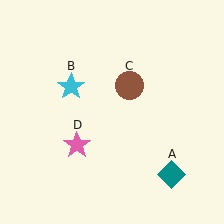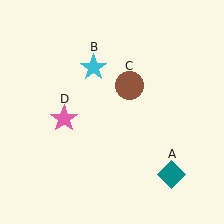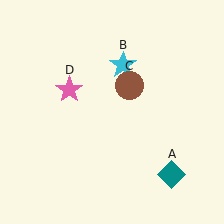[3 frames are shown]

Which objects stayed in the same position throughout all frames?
Teal diamond (object A) and brown circle (object C) remained stationary.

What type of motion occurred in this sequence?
The cyan star (object B), pink star (object D) rotated clockwise around the center of the scene.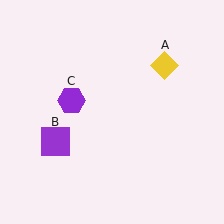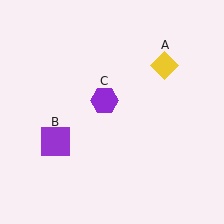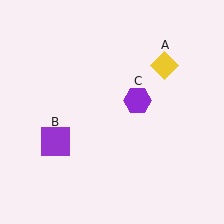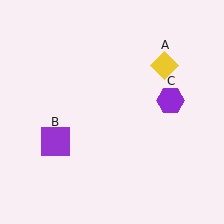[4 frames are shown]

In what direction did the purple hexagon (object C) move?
The purple hexagon (object C) moved right.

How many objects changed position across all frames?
1 object changed position: purple hexagon (object C).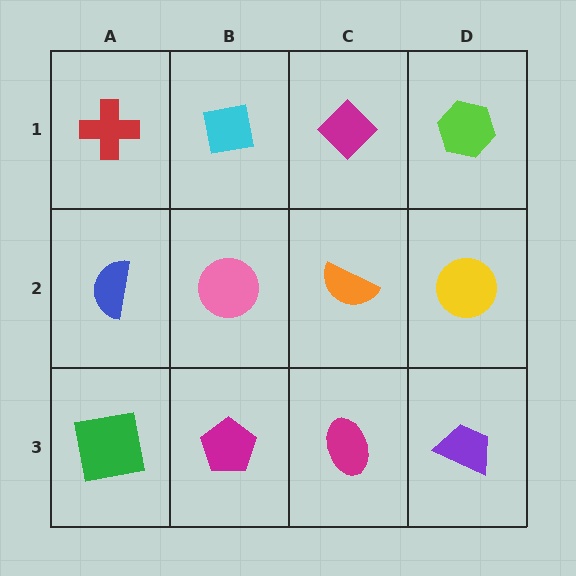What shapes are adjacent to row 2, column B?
A cyan square (row 1, column B), a magenta pentagon (row 3, column B), a blue semicircle (row 2, column A), an orange semicircle (row 2, column C).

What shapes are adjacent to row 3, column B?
A pink circle (row 2, column B), a green square (row 3, column A), a magenta ellipse (row 3, column C).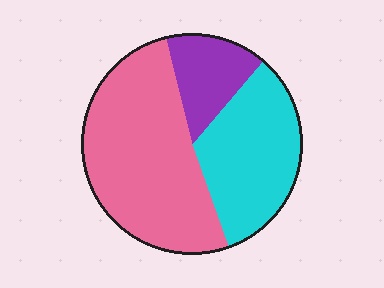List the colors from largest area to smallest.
From largest to smallest: pink, cyan, purple.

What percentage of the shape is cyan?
Cyan takes up about one third (1/3) of the shape.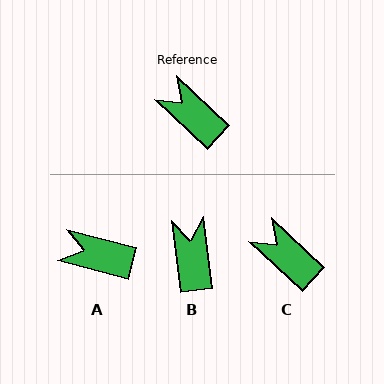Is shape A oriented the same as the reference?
No, it is off by about 28 degrees.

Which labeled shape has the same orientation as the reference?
C.